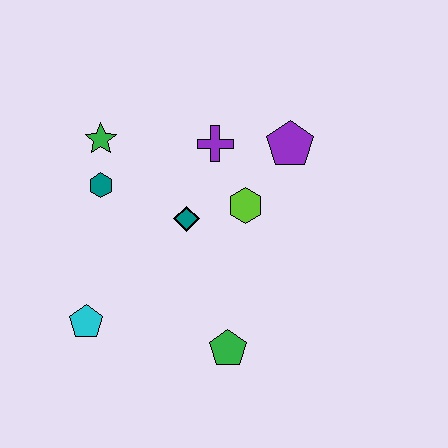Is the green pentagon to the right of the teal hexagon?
Yes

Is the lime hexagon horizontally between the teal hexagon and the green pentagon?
No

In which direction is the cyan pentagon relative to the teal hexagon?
The cyan pentagon is below the teal hexagon.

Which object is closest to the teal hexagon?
The green star is closest to the teal hexagon.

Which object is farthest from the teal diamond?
The cyan pentagon is farthest from the teal diamond.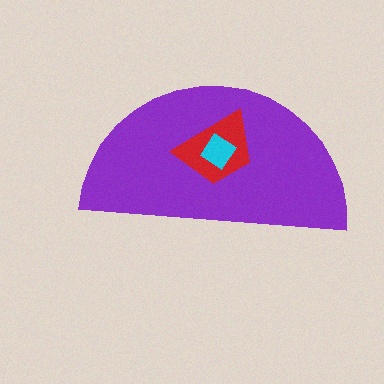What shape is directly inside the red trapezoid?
The cyan diamond.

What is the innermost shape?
The cyan diamond.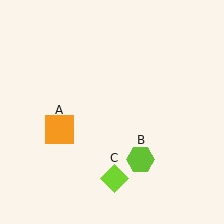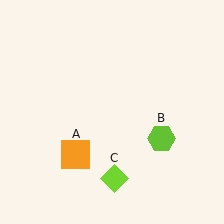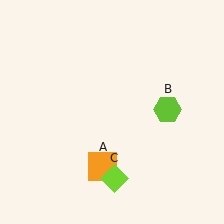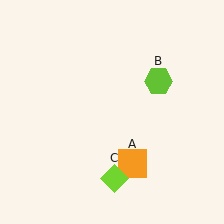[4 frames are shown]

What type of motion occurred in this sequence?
The orange square (object A), lime hexagon (object B) rotated counterclockwise around the center of the scene.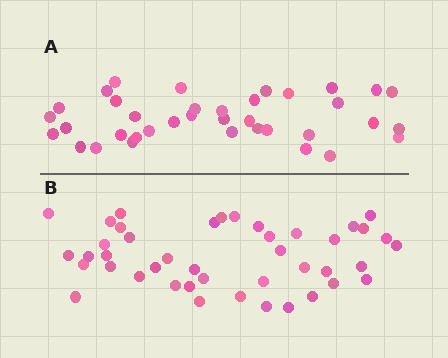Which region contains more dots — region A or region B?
Region B (the bottom region) has more dots.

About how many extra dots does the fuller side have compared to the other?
Region B has about 6 more dots than region A.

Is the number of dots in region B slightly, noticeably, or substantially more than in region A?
Region B has only slightly more — the two regions are fairly close. The ratio is roughly 1.2 to 1.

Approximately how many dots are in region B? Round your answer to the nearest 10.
About 40 dots. (The exact count is 43, which rounds to 40.)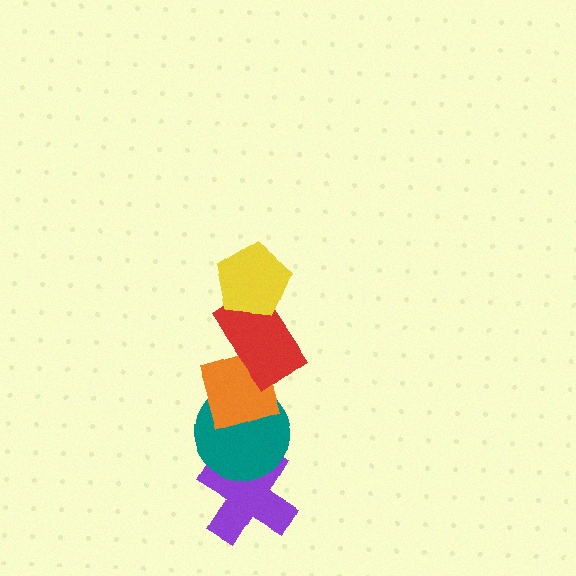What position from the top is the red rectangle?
The red rectangle is 2nd from the top.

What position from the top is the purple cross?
The purple cross is 5th from the top.